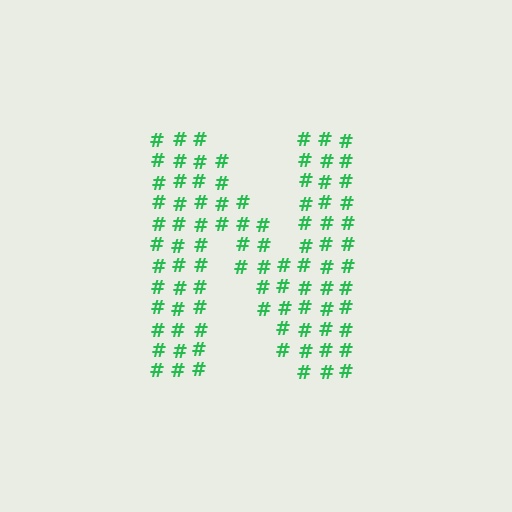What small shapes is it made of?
It is made of small hash symbols.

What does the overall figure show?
The overall figure shows the letter N.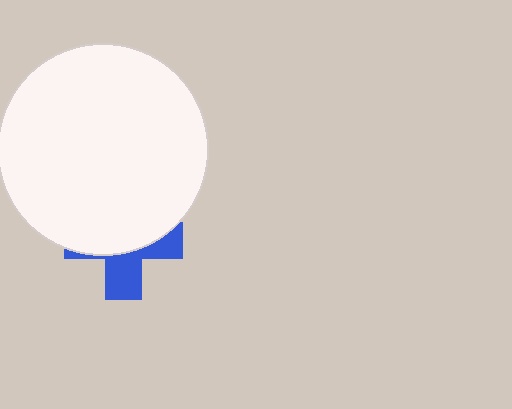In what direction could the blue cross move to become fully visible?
The blue cross could move down. That would shift it out from behind the white circle entirely.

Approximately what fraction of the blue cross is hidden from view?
Roughly 61% of the blue cross is hidden behind the white circle.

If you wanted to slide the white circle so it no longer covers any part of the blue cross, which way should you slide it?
Slide it up — that is the most direct way to separate the two shapes.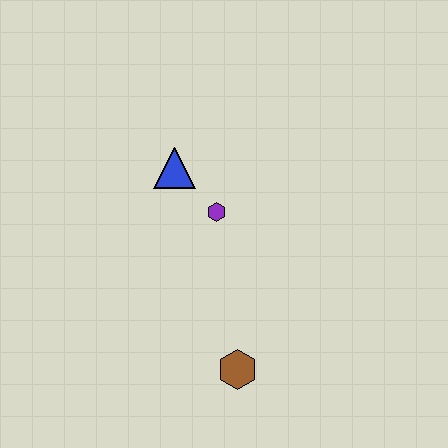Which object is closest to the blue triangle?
The purple hexagon is closest to the blue triangle.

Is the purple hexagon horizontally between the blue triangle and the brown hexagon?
Yes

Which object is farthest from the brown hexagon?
The blue triangle is farthest from the brown hexagon.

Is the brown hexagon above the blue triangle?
No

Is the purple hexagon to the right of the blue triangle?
Yes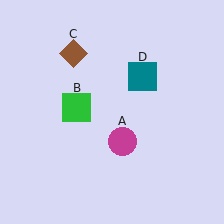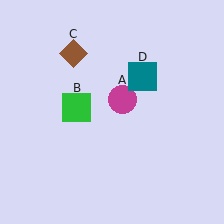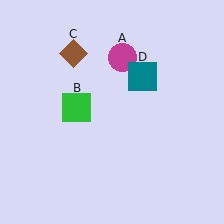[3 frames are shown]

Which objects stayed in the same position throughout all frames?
Green square (object B) and brown diamond (object C) and teal square (object D) remained stationary.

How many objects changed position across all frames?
1 object changed position: magenta circle (object A).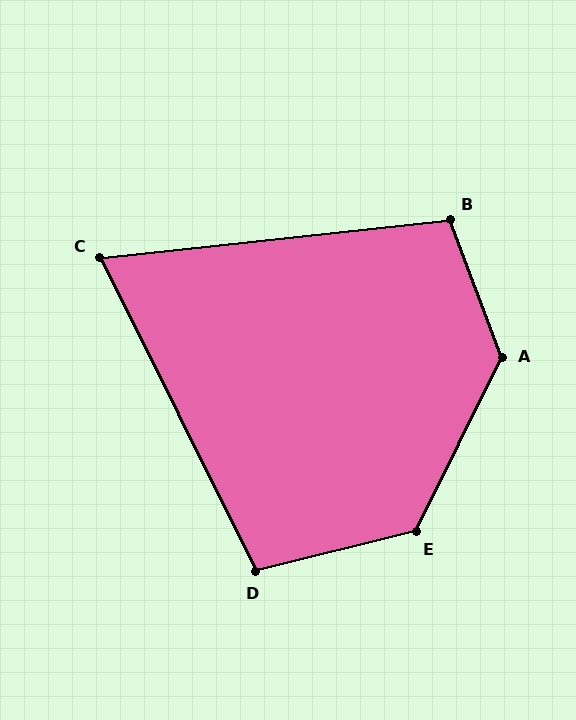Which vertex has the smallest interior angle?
C, at approximately 70 degrees.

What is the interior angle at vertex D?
Approximately 102 degrees (obtuse).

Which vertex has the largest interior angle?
A, at approximately 133 degrees.